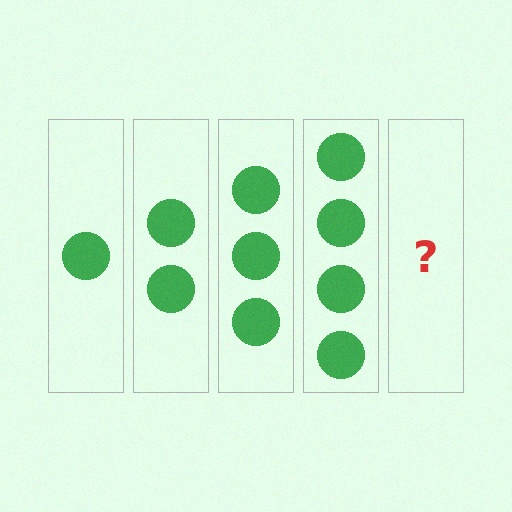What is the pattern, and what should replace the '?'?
The pattern is that each step adds one more circle. The '?' should be 5 circles.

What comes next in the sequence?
The next element should be 5 circles.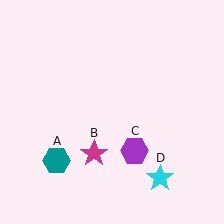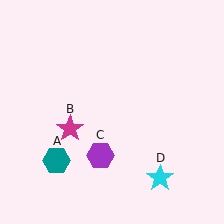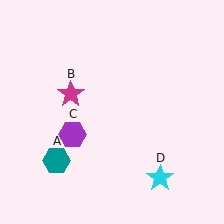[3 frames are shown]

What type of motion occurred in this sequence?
The magenta star (object B), purple hexagon (object C) rotated clockwise around the center of the scene.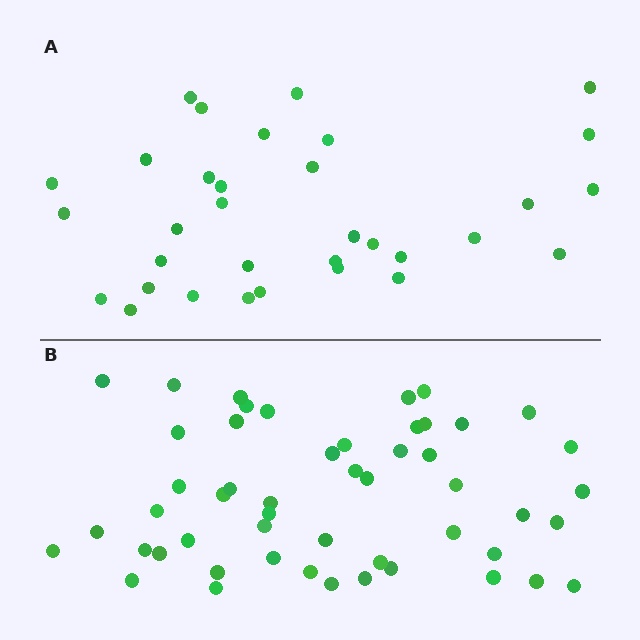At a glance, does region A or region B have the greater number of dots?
Region B (the bottom region) has more dots.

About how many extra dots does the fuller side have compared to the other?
Region B has approximately 20 more dots than region A.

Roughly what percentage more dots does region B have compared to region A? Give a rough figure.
About 55% more.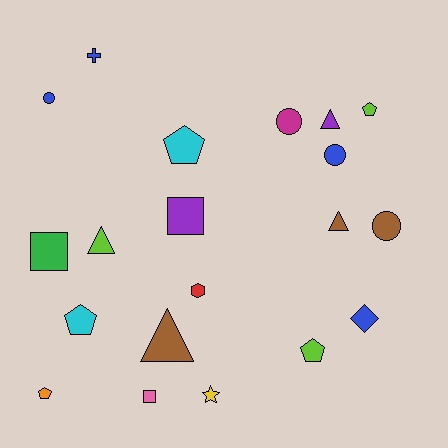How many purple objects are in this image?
There are 2 purple objects.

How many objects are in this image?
There are 20 objects.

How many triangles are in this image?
There are 4 triangles.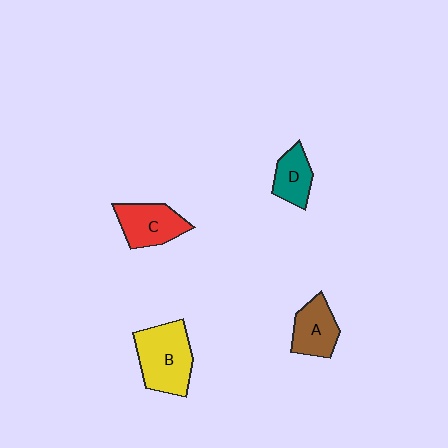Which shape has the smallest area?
Shape D (teal).